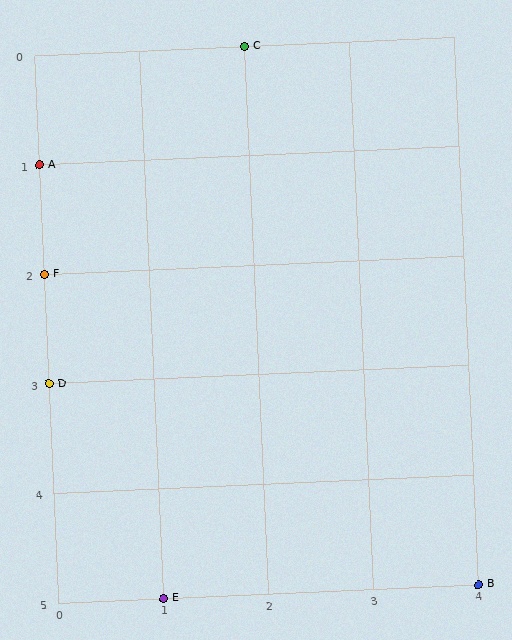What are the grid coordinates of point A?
Point A is at grid coordinates (0, 1).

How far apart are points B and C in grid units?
Points B and C are 2 columns and 5 rows apart (about 5.4 grid units diagonally).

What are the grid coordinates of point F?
Point F is at grid coordinates (0, 2).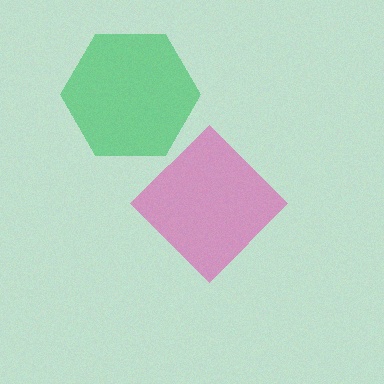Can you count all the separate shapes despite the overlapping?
Yes, there are 2 separate shapes.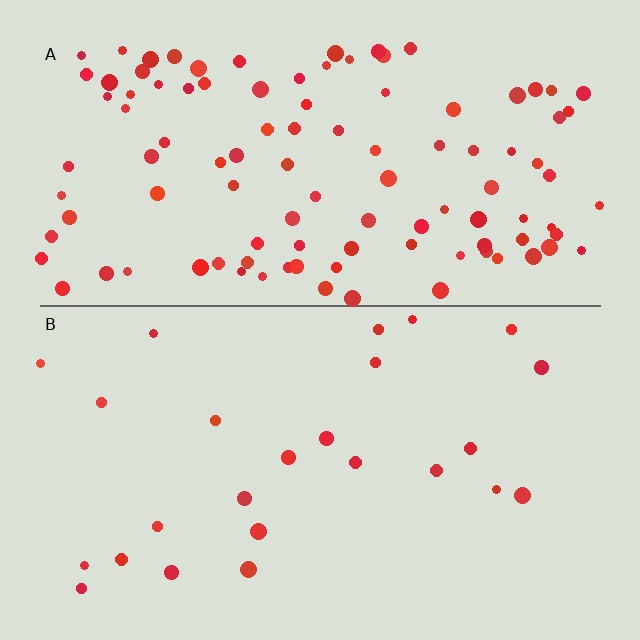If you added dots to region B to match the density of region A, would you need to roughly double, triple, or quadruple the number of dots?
Approximately quadruple.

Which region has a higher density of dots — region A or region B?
A (the top).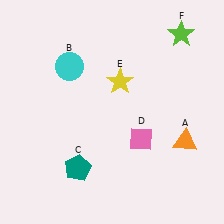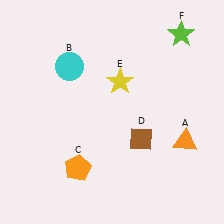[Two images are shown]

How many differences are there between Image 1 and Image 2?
There are 2 differences between the two images.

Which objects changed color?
C changed from teal to orange. D changed from pink to brown.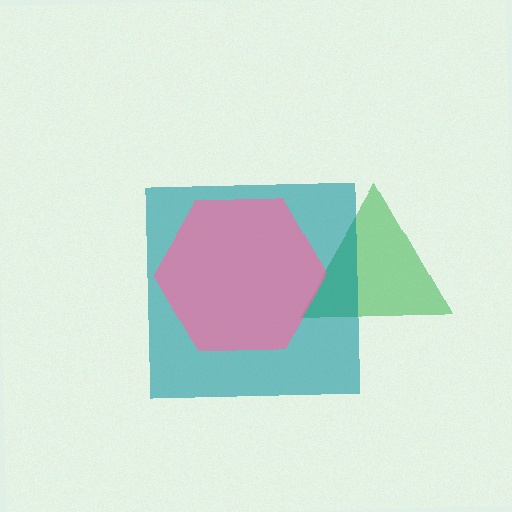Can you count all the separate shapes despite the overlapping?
Yes, there are 3 separate shapes.